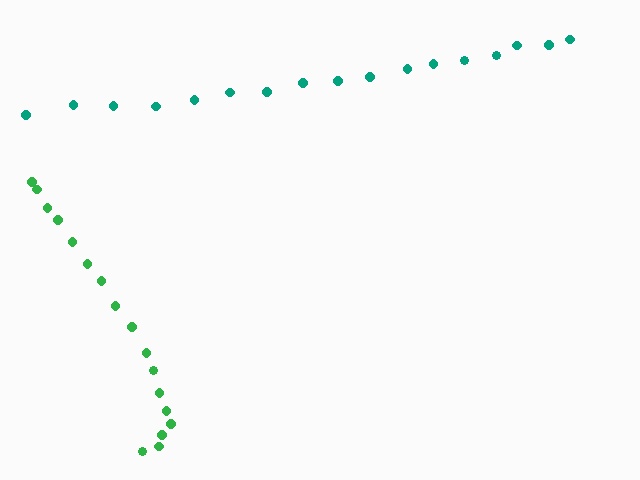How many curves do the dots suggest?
There are 2 distinct paths.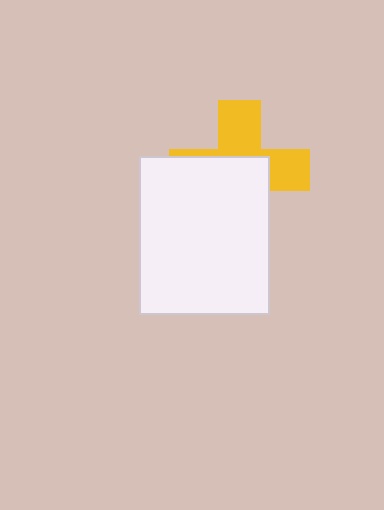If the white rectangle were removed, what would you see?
You would see the complete yellow cross.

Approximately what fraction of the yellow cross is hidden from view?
Roughly 56% of the yellow cross is hidden behind the white rectangle.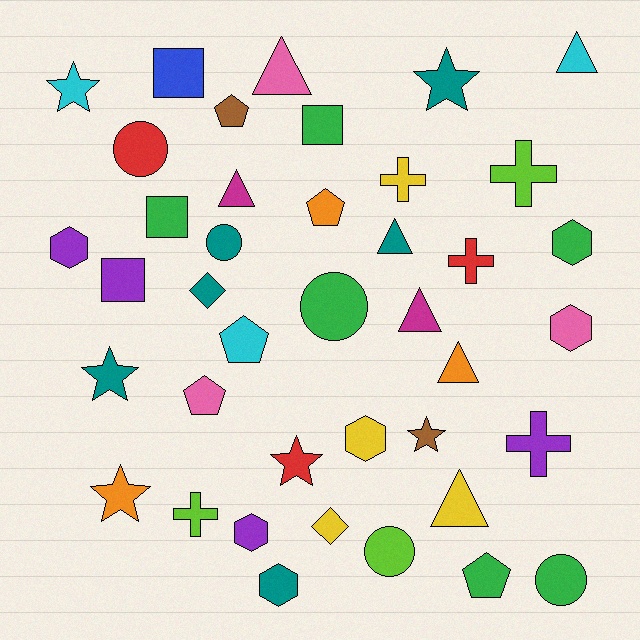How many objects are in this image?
There are 40 objects.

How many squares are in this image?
There are 4 squares.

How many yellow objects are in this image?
There are 4 yellow objects.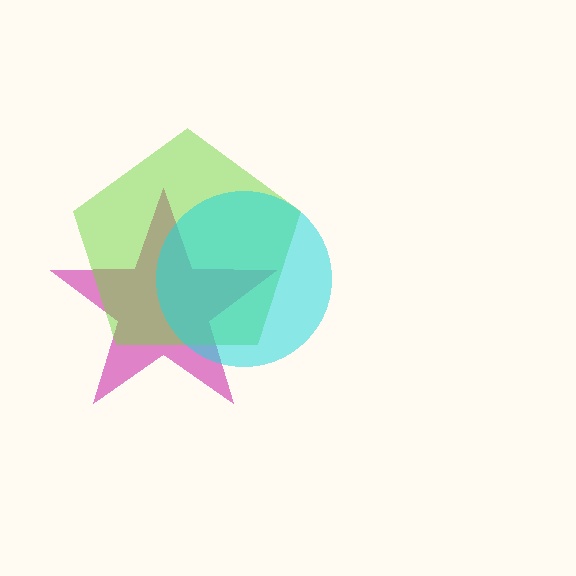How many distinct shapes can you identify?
There are 3 distinct shapes: a magenta star, a lime pentagon, a cyan circle.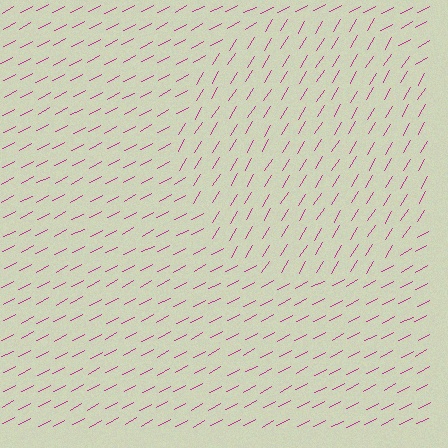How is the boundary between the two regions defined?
The boundary is defined purely by a change in line orientation (approximately 31 degrees difference). All lines are the same color and thickness.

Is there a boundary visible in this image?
Yes, there is a texture boundary formed by a change in line orientation.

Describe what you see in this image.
The image is filled with small magenta line segments. A circle region in the image has lines oriented differently from the surrounding lines, creating a visible texture boundary.